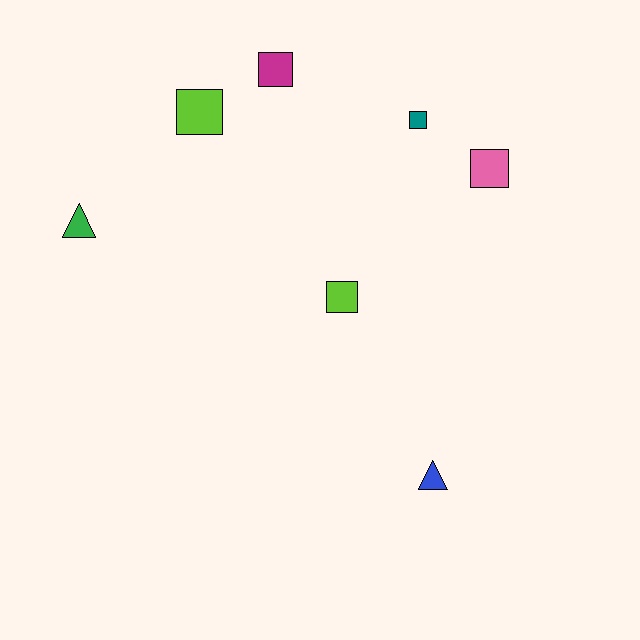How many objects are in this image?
There are 7 objects.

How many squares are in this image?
There are 5 squares.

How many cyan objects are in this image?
There are no cyan objects.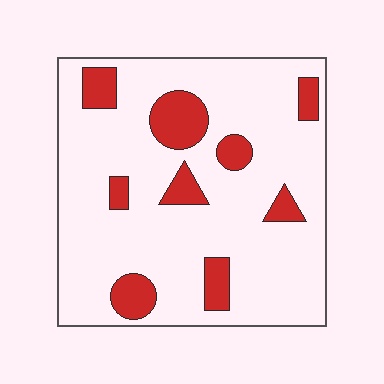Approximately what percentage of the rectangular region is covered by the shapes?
Approximately 15%.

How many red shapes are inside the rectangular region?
9.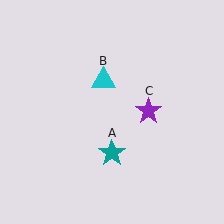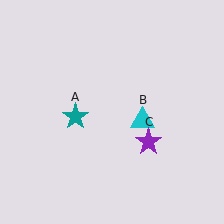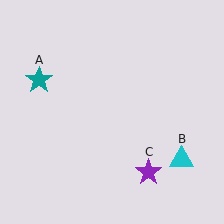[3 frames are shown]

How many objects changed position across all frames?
3 objects changed position: teal star (object A), cyan triangle (object B), purple star (object C).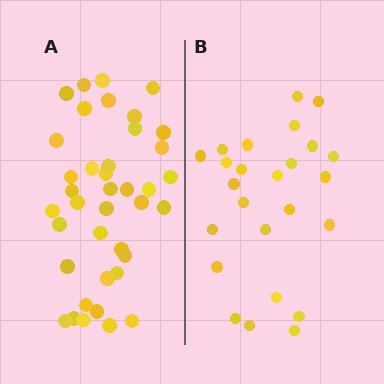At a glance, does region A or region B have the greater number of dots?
Region A (the left region) has more dots.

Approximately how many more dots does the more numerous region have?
Region A has approximately 15 more dots than region B.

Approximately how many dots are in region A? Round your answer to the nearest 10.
About 40 dots. (The exact count is 39, which rounds to 40.)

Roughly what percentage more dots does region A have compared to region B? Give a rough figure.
About 55% more.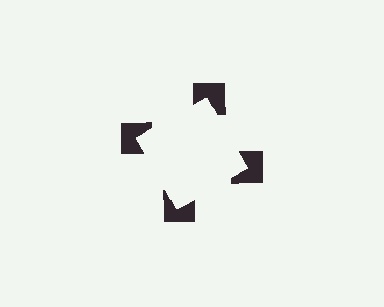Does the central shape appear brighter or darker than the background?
It typically appears slightly brighter than the background, even though no actual brightness change is drawn.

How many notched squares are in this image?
There are 4 — one at each vertex of the illusory square.